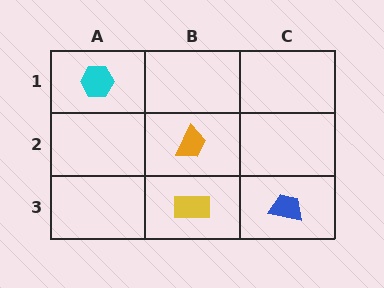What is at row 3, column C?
A blue trapezoid.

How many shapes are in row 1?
1 shape.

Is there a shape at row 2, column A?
No, that cell is empty.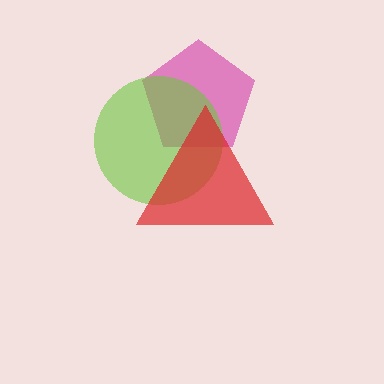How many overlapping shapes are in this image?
There are 3 overlapping shapes in the image.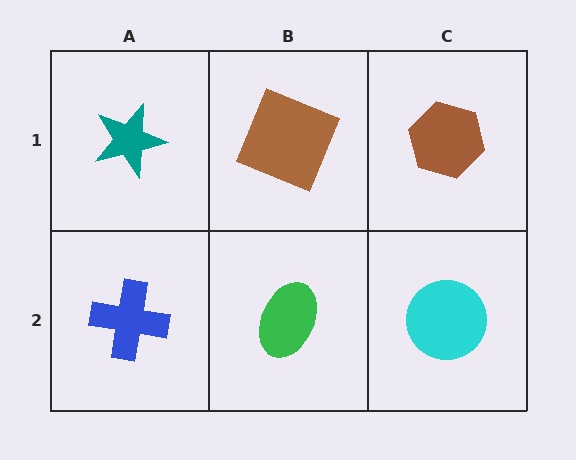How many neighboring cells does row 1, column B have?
3.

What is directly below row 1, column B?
A green ellipse.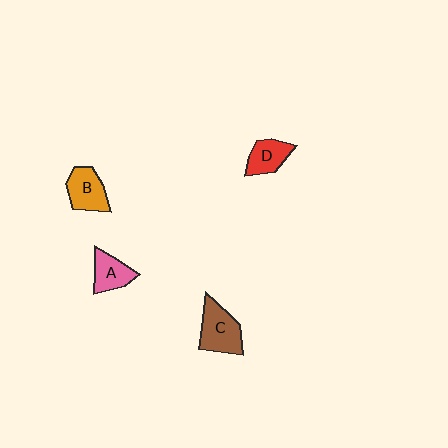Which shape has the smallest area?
Shape D (red).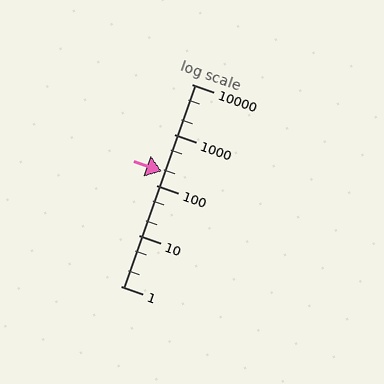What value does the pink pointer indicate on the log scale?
The pointer indicates approximately 190.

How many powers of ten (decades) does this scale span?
The scale spans 4 decades, from 1 to 10000.